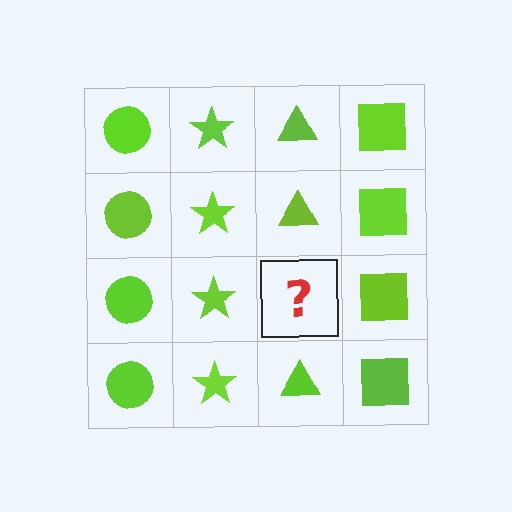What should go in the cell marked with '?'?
The missing cell should contain a lime triangle.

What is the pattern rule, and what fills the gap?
The rule is that each column has a consistent shape. The gap should be filled with a lime triangle.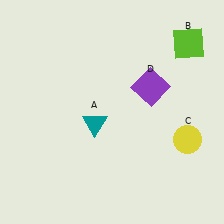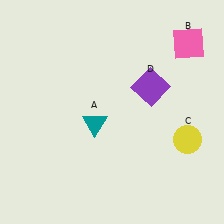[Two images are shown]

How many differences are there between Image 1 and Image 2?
There is 1 difference between the two images.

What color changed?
The square (B) changed from lime in Image 1 to pink in Image 2.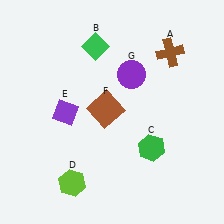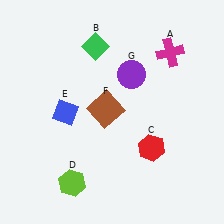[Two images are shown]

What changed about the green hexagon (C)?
In Image 1, C is green. In Image 2, it changed to red.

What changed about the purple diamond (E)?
In Image 1, E is purple. In Image 2, it changed to blue.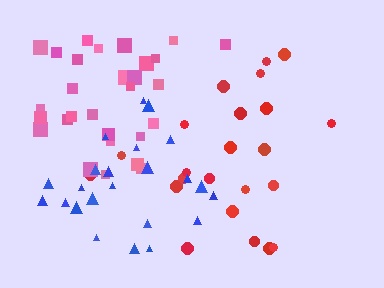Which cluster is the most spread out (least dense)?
Red.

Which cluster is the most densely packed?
Pink.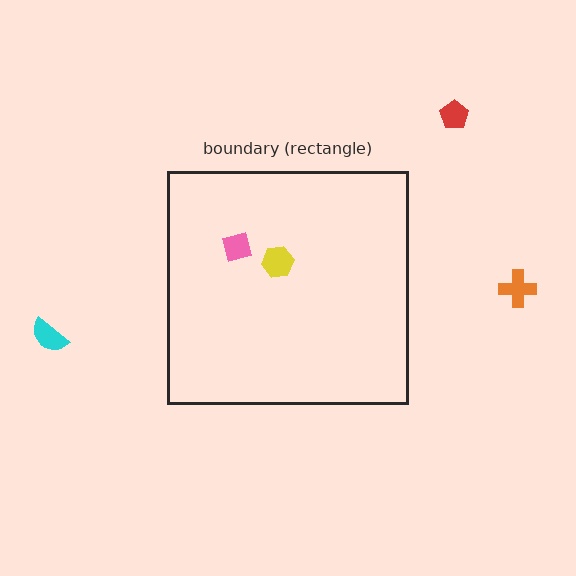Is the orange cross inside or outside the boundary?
Outside.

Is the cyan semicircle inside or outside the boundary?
Outside.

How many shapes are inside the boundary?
2 inside, 3 outside.